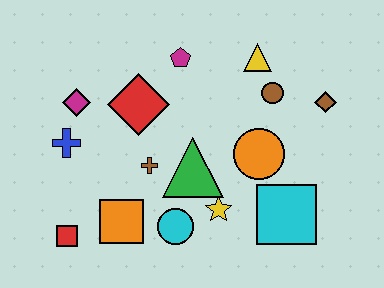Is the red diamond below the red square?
No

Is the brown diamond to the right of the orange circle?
Yes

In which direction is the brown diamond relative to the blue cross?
The brown diamond is to the right of the blue cross.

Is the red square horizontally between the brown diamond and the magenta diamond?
No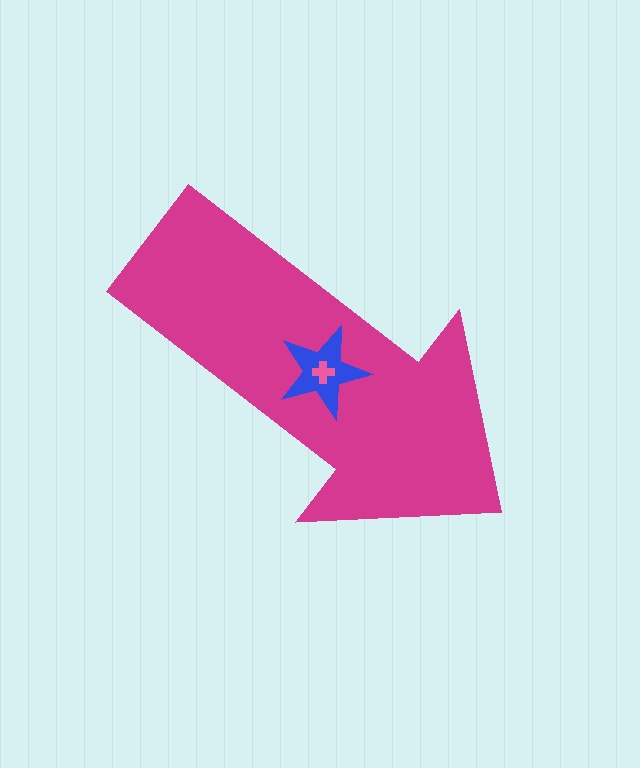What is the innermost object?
The pink cross.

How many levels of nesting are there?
3.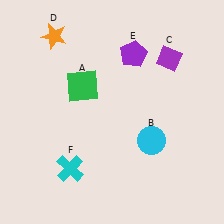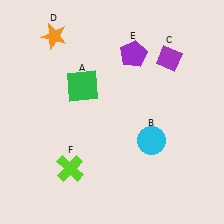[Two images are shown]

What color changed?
The cross (F) changed from cyan in Image 1 to lime in Image 2.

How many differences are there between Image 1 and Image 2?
There is 1 difference between the two images.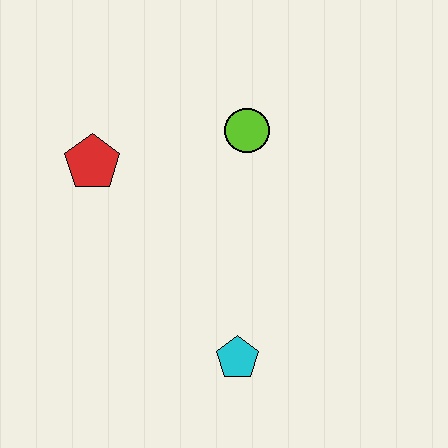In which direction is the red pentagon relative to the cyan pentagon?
The red pentagon is above the cyan pentagon.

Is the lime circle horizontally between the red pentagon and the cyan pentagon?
No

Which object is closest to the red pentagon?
The lime circle is closest to the red pentagon.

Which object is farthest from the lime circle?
The cyan pentagon is farthest from the lime circle.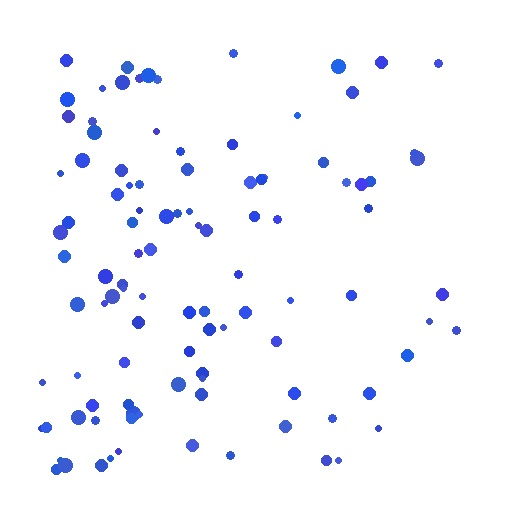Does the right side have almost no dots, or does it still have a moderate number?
Still a moderate number, just noticeably fewer than the left.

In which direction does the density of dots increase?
From right to left, with the left side densest.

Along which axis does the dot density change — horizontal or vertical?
Horizontal.